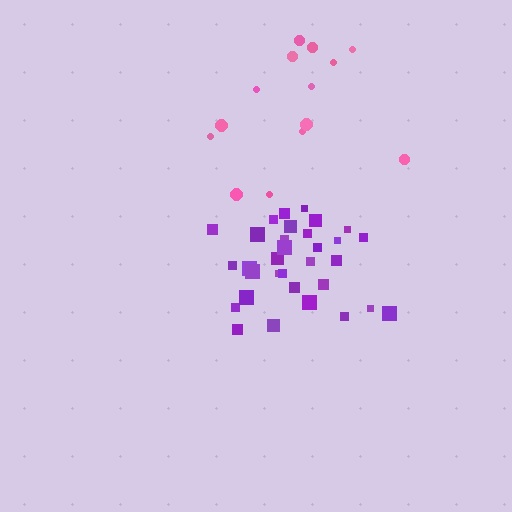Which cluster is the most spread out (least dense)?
Pink.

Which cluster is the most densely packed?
Purple.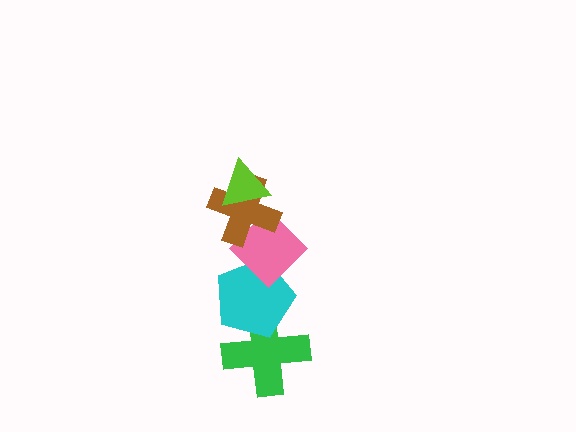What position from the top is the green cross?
The green cross is 5th from the top.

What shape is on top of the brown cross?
The lime triangle is on top of the brown cross.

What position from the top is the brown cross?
The brown cross is 2nd from the top.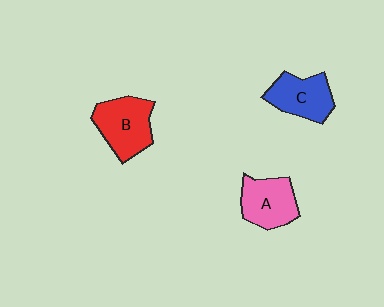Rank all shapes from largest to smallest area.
From largest to smallest: B (red), A (pink), C (blue).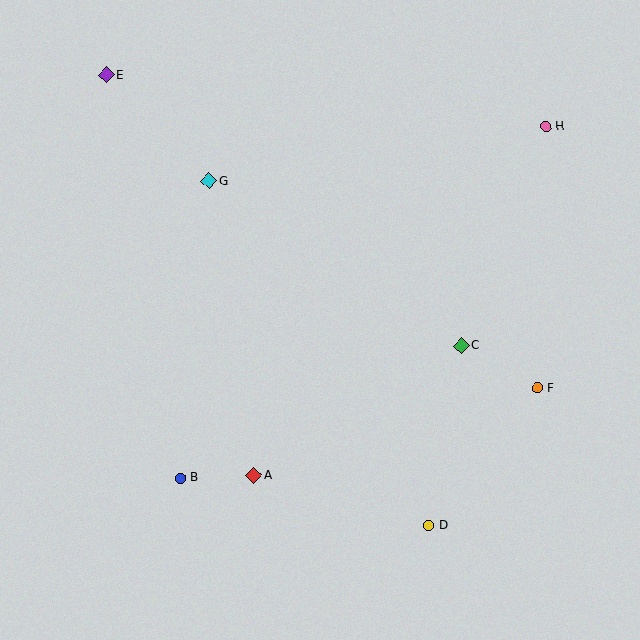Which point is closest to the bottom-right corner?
Point D is closest to the bottom-right corner.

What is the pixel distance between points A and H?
The distance between A and H is 455 pixels.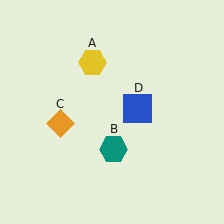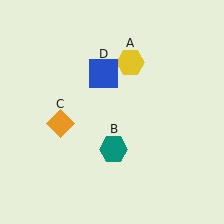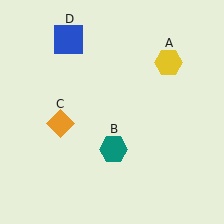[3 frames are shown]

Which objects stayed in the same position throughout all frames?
Teal hexagon (object B) and orange diamond (object C) remained stationary.